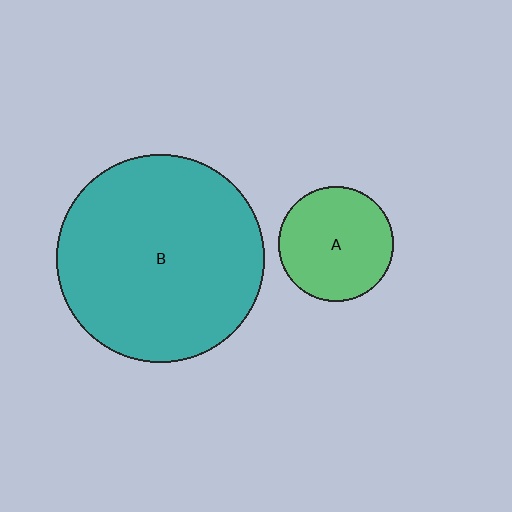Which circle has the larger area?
Circle B (teal).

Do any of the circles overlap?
No, none of the circles overlap.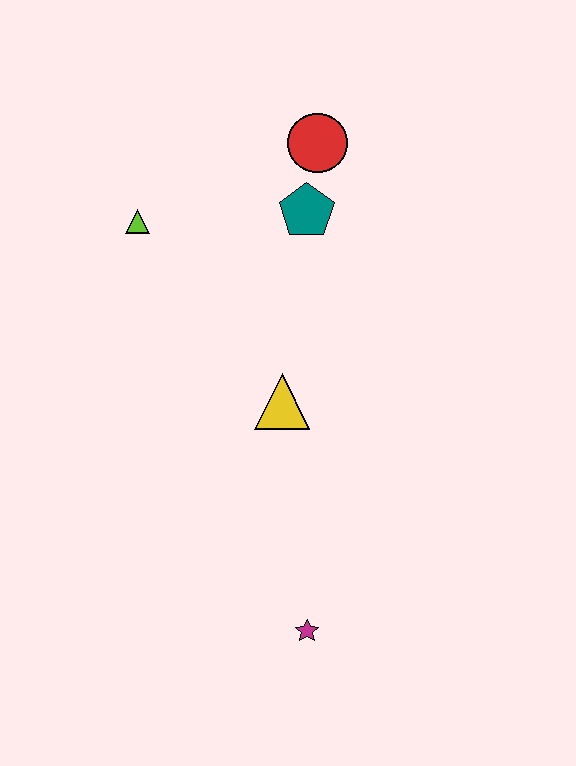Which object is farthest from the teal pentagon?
The magenta star is farthest from the teal pentagon.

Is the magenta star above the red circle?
No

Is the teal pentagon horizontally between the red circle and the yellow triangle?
Yes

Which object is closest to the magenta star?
The yellow triangle is closest to the magenta star.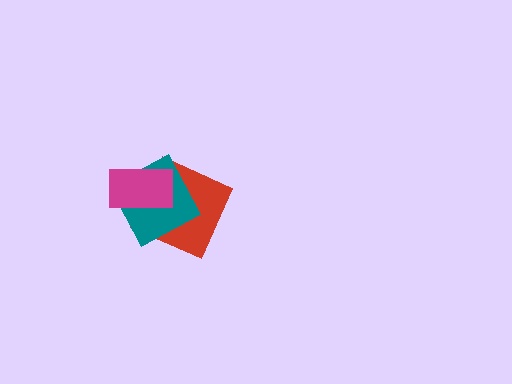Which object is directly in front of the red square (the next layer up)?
The teal square is directly in front of the red square.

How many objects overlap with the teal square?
2 objects overlap with the teal square.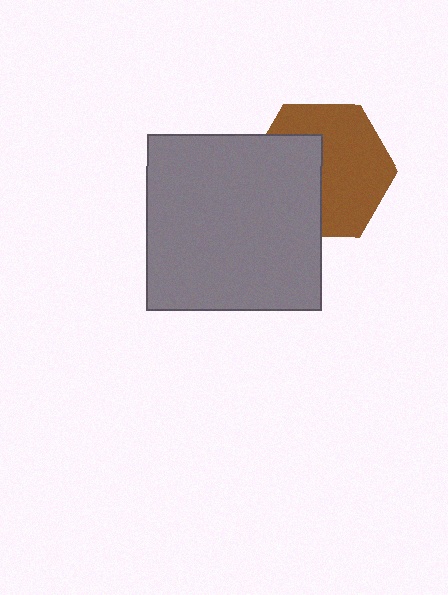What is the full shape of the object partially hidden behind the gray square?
The partially hidden object is a brown hexagon.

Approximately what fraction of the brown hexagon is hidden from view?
Roughly 41% of the brown hexagon is hidden behind the gray square.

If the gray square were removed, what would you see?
You would see the complete brown hexagon.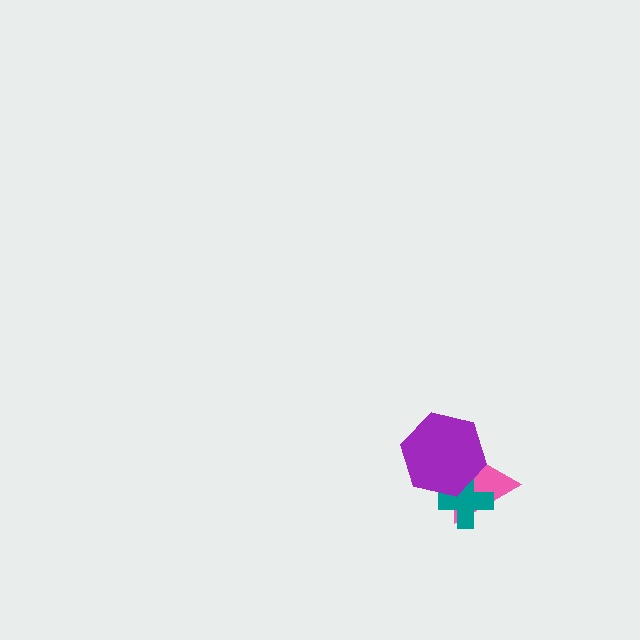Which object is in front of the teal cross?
The purple hexagon is in front of the teal cross.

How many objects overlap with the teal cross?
2 objects overlap with the teal cross.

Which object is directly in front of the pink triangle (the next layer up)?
The teal cross is directly in front of the pink triangle.